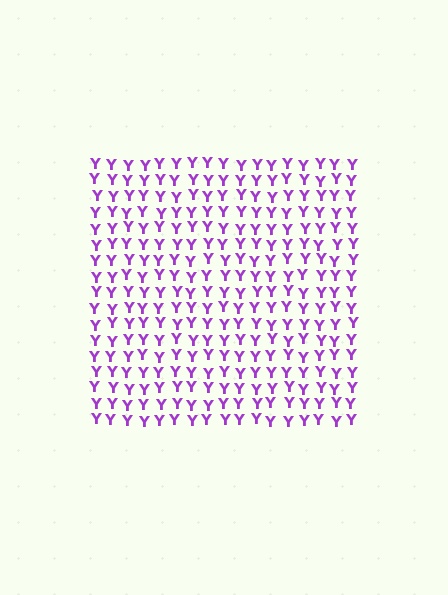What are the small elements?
The small elements are letter Y's.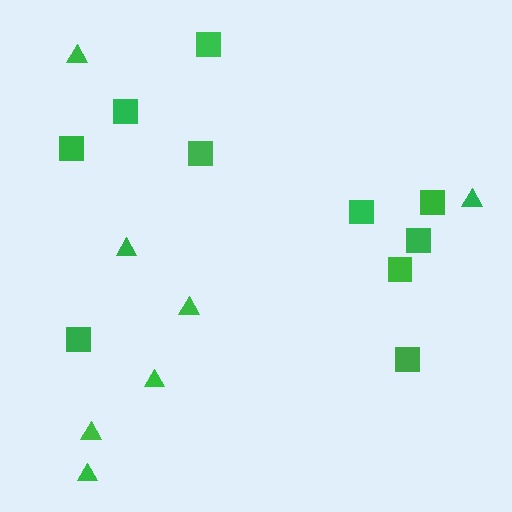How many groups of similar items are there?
There are 2 groups: one group of squares (10) and one group of triangles (7).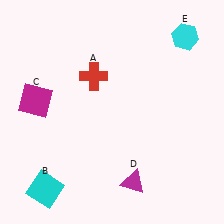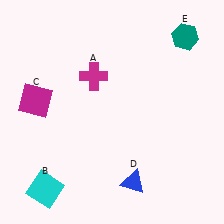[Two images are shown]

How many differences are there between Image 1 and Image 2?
There are 3 differences between the two images.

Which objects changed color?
A changed from red to magenta. D changed from magenta to blue. E changed from cyan to teal.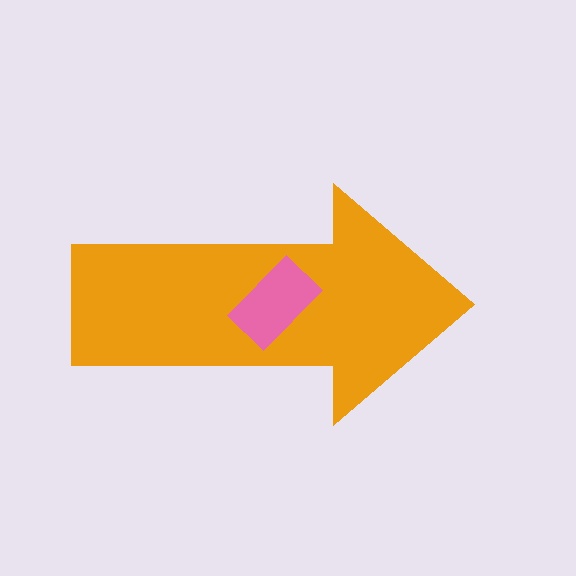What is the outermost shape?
The orange arrow.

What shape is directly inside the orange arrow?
The pink rectangle.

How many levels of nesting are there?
2.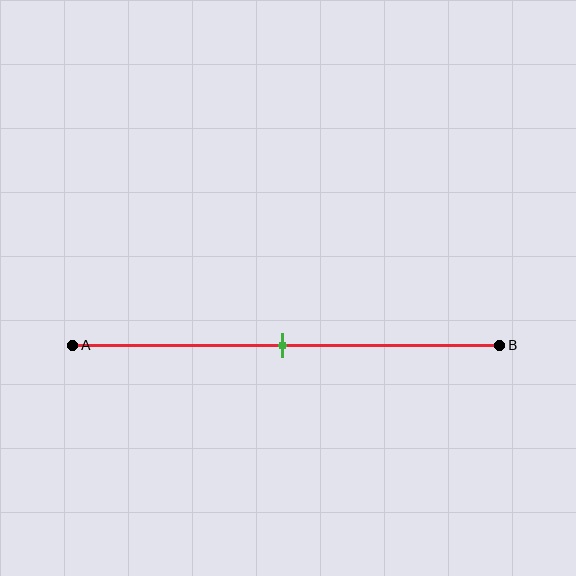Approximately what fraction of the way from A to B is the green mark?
The green mark is approximately 50% of the way from A to B.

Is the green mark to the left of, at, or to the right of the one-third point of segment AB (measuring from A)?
The green mark is to the right of the one-third point of segment AB.